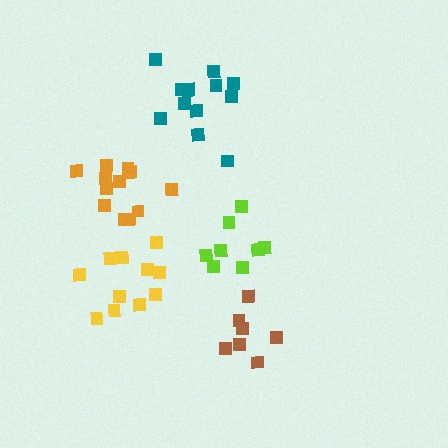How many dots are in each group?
Group 1: 8 dots, Group 2: 13 dots, Group 3: 12 dots, Group 4: 11 dots, Group 5: 7 dots (51 total).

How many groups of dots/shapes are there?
There are 5 groups.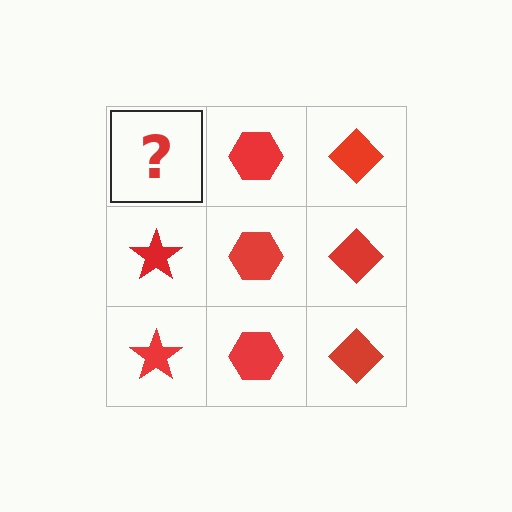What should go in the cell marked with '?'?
The missing cell should contain a red star.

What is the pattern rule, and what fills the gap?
The rule is that each column has a consistent shape. The gap should be filled with a red star.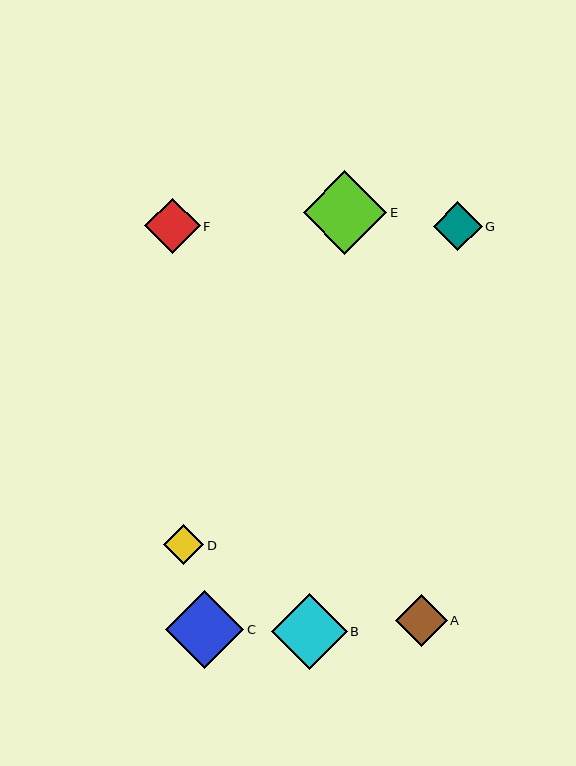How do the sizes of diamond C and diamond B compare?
Diamond C and diamond B are approximately the same size.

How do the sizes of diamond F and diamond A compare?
Diamond F and diamond A are approximately the same size.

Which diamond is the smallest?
Diamond D is the smallest with a size of approximately 40 pixels.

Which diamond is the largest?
Diamond E is the largest with a size of approximately 83 pixels.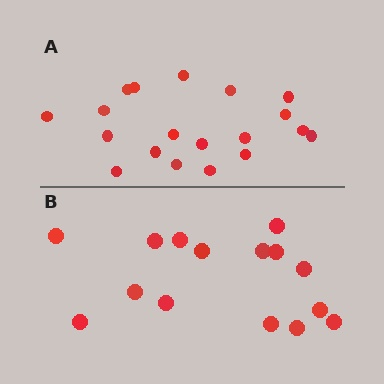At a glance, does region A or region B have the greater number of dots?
Region A (the top region) has more dots.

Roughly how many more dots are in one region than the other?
Region A has about 4 more dots than region B.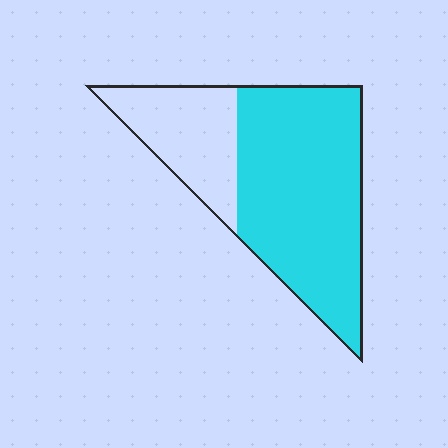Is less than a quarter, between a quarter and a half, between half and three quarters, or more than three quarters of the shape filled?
Between half and three quarters.